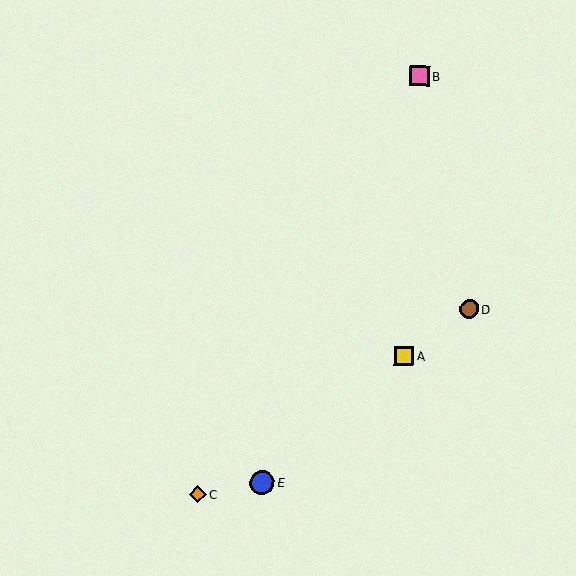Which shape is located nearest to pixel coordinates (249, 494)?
The blue circle (labeled E) at (262, 482) is nearest to that location.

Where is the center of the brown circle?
The center of the brown circle is at (469, 309).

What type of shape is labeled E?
Shape E is a blue circle.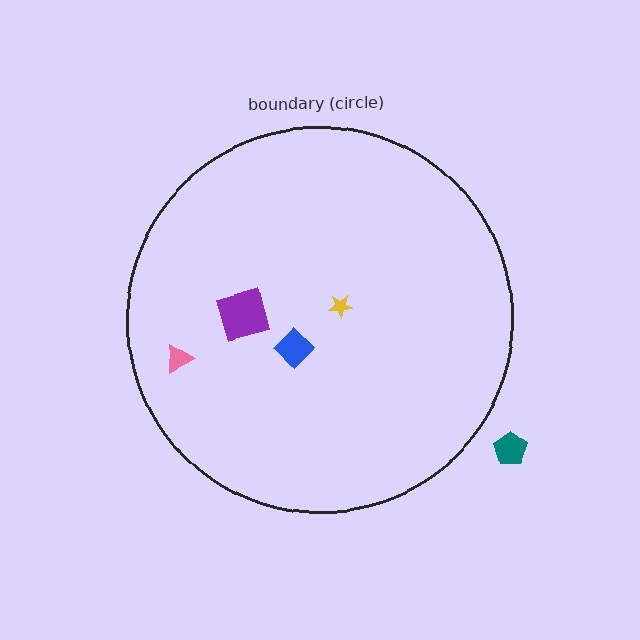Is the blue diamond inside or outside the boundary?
Inside.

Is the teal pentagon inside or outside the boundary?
Outside.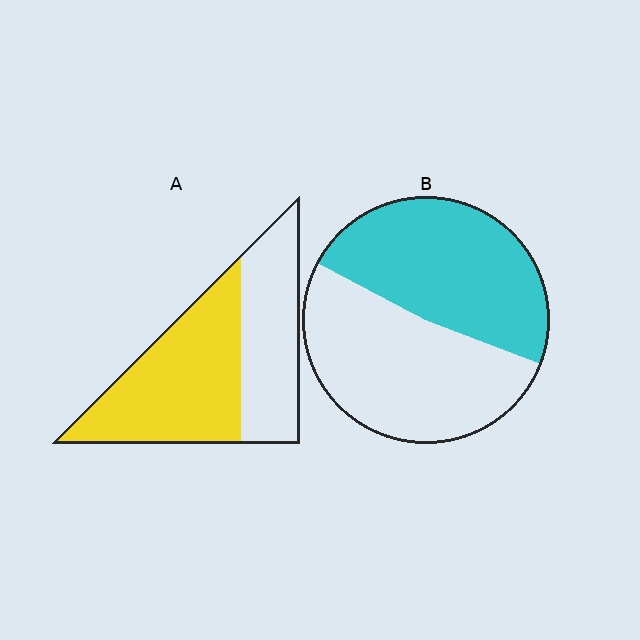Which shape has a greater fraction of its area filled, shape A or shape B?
Shape A.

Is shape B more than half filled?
Roughly half.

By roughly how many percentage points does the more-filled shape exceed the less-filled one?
By roughly 10 percentage points (A over B).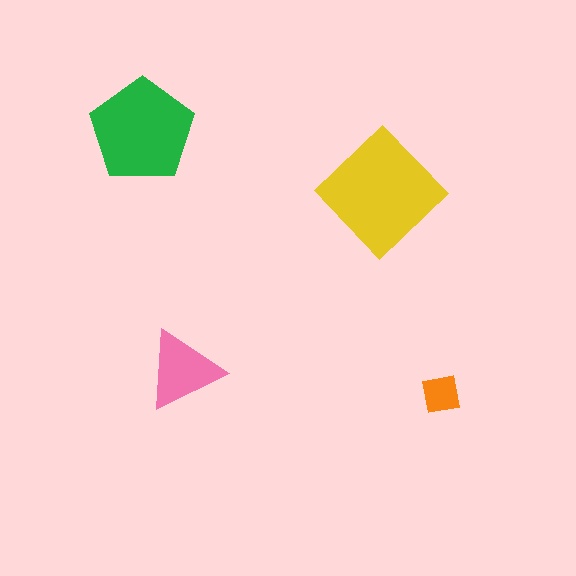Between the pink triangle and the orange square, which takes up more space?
The pink triangle.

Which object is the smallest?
The orange square.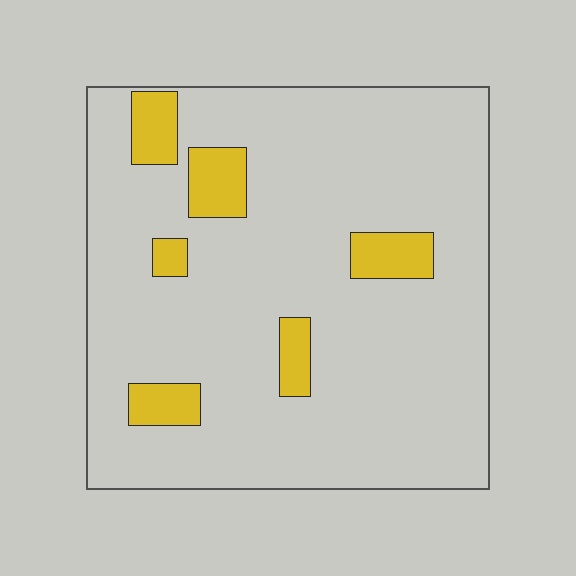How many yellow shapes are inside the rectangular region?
6.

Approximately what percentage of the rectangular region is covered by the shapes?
Approximately 10%.